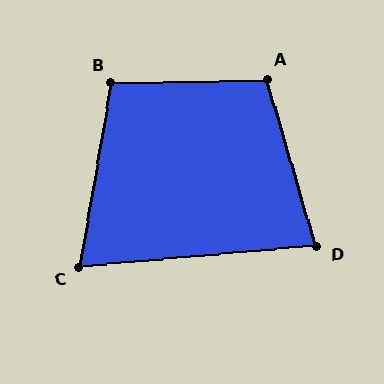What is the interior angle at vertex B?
Approximately 101 degrees (obtuse).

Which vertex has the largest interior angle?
A, at approximately 105 degrees.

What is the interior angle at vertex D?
Approximately 79 degrees (acute).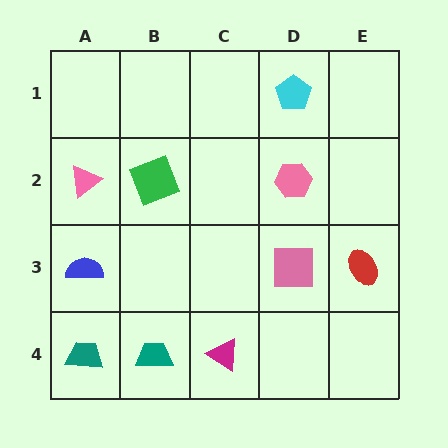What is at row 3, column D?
A pink square.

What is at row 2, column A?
A pink triangle.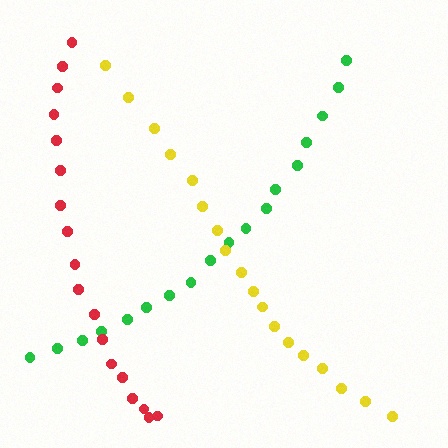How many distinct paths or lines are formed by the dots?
There are 3 distinct paths.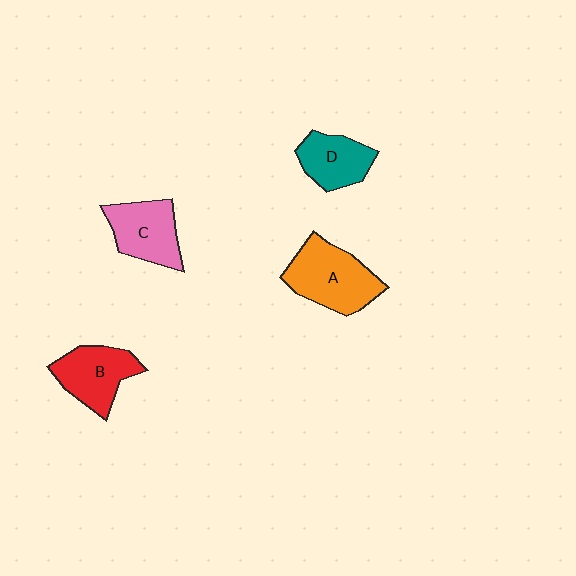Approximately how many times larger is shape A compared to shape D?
Approximately 1.5 times.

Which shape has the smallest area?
Shape D (teal).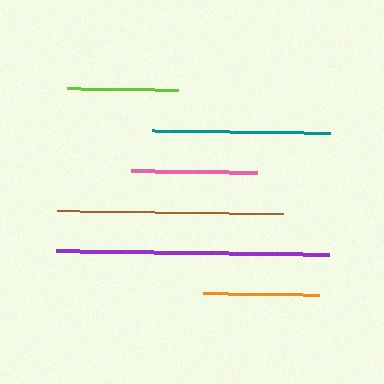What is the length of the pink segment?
The pink segment is approximately 125 pixels long.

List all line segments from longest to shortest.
From longest to shortest: purple, brown, teal, pink, orange, lime.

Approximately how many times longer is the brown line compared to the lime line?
The brown line is approximately 2.0 times the length of the lime line.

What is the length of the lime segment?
The lime segment is approximately 111 pixels long.